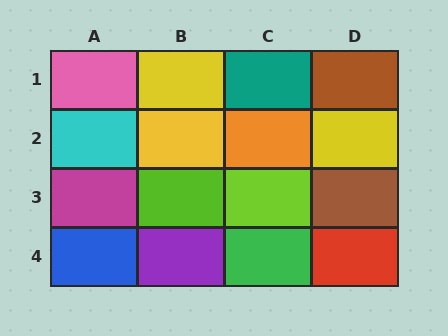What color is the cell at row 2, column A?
Cyan.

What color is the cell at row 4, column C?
Green.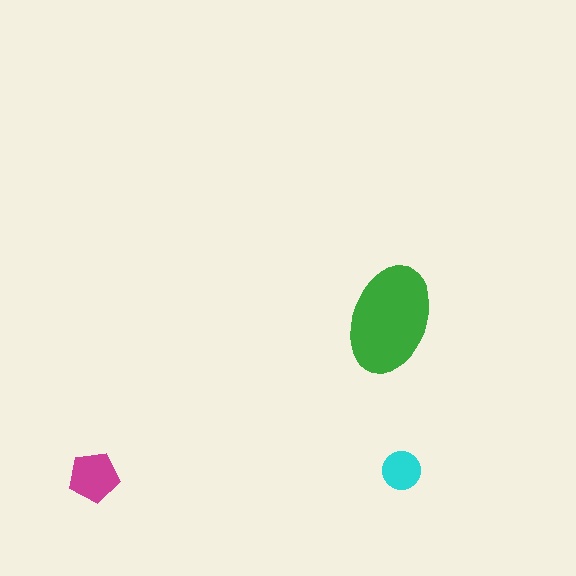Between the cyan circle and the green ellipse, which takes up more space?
The green ellipse.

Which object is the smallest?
The cyan circle.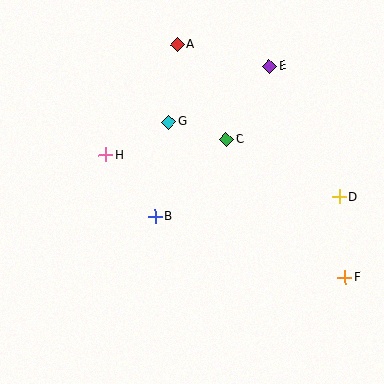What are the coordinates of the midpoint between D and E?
The midpoint between D and E is at (305, 132).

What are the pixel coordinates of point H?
Point H is at (106, 155).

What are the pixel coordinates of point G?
Point G is at (169, 122).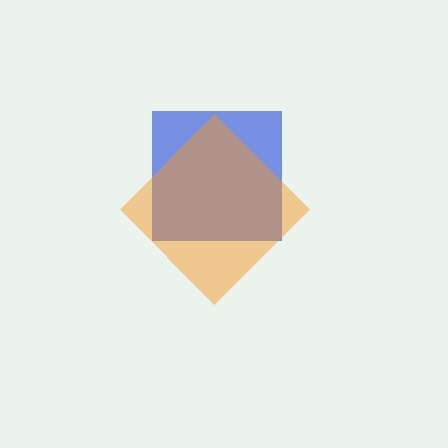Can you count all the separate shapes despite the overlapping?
Yes, there are 2 separate shapes.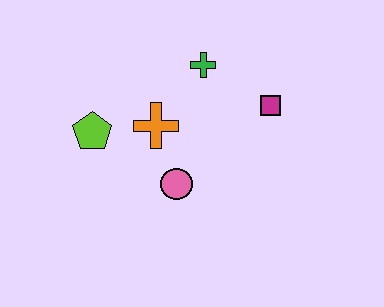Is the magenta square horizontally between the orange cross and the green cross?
No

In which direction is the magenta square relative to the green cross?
The magenta square is to the right of the green cross.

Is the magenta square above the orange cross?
Yes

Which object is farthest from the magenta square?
The lime pentagon is farthest from the magenta square.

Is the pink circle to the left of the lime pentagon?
No